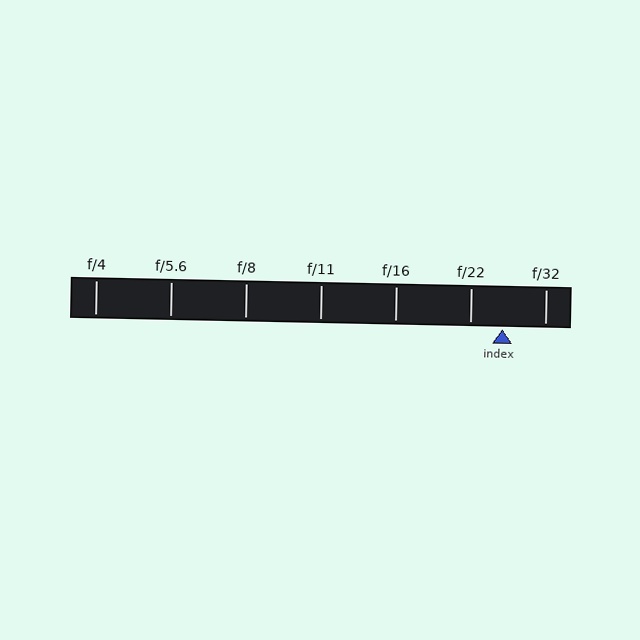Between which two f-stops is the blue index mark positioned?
The index mark is between f/22 and f/32.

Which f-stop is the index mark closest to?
The index mark is closest to f/22.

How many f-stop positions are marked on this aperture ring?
There are 7 f-stop positions marked.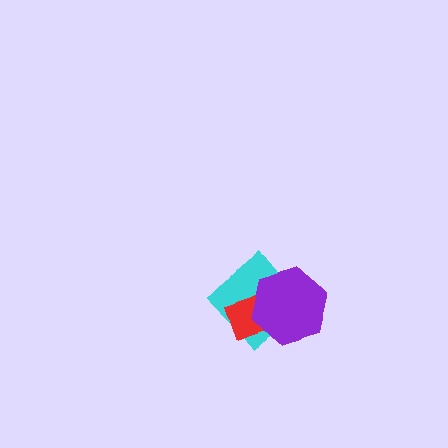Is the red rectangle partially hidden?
Yes, it is partially covered by another shape.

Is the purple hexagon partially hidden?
No, no other shape covers it.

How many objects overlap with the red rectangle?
2 objects overlap with the red rectangle.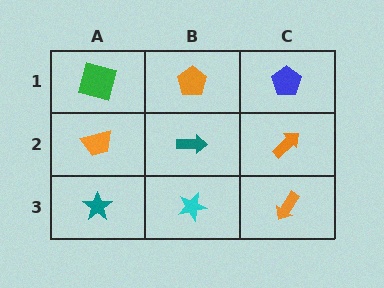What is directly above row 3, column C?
An orange arrow.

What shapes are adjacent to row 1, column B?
A teal arrow (row 2, column B), a green square (row 1, column A), a blue pentagon (row 1, column C).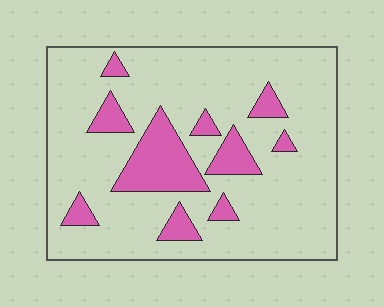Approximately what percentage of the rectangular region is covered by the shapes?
Approximately 20%.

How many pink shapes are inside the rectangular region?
10.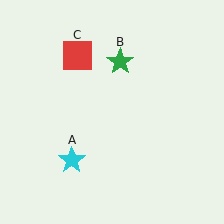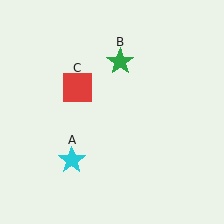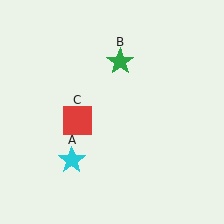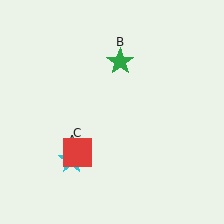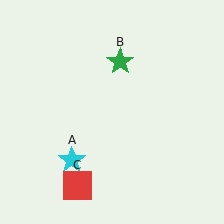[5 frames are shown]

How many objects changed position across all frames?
1 object changed position: red square (object C).